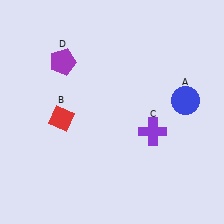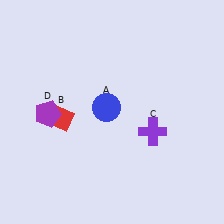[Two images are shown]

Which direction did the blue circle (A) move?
The blue circle (A) moved left.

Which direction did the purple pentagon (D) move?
The purple pentagon (D) moved down.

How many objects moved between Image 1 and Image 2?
2 objects moved between the two images.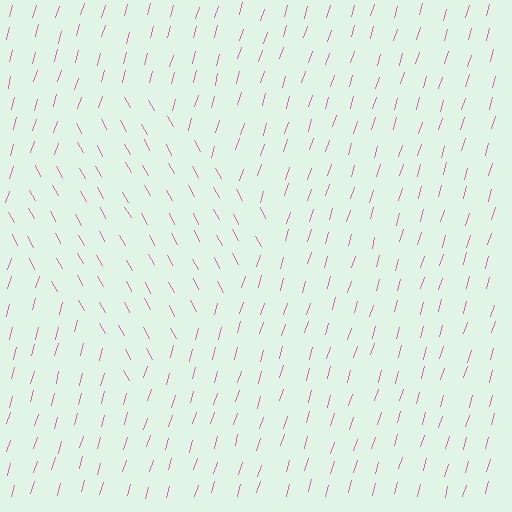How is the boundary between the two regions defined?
The boundary is defined purely by a change in line orientation (approximately 45 degrees difference). All lines are the same color and thickness.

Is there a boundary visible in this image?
Yes, there is a texture boundary formed by a change in line orientation.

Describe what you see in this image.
The image is filled with small pink line segments. A diamond region in the image has lines oriented differently from the surrounding lines, creating a visible texture boundary.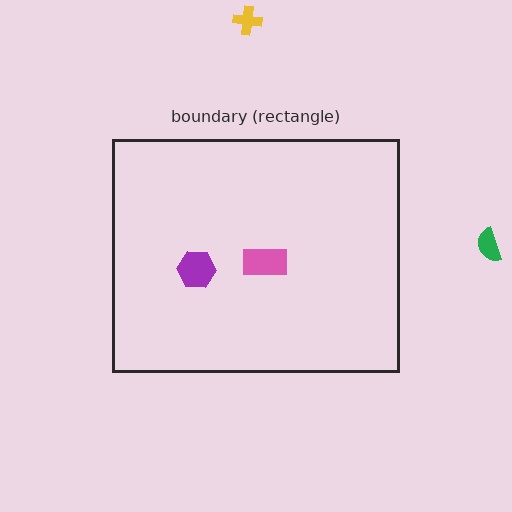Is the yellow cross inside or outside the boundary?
Outside.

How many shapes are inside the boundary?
2 inside, 2 outside.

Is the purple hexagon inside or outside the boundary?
Inside.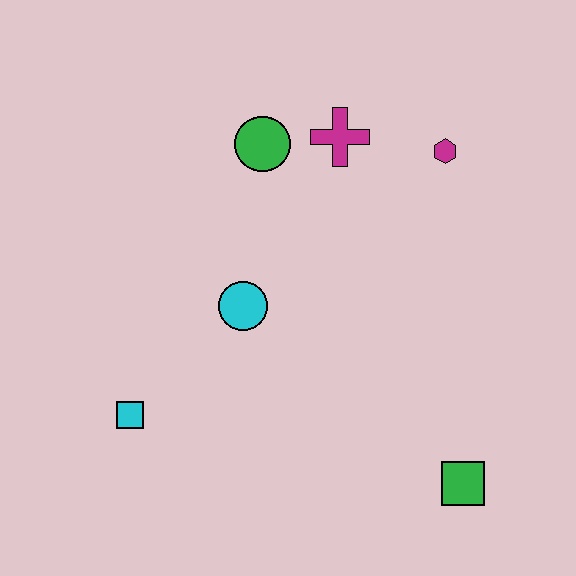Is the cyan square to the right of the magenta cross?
No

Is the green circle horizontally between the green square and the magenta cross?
No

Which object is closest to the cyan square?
The cyan circle is closest to the cyan square.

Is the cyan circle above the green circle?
No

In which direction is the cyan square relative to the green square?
The cyan square is to the left of the green square.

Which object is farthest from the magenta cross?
The green square is farthest from the magenta cross.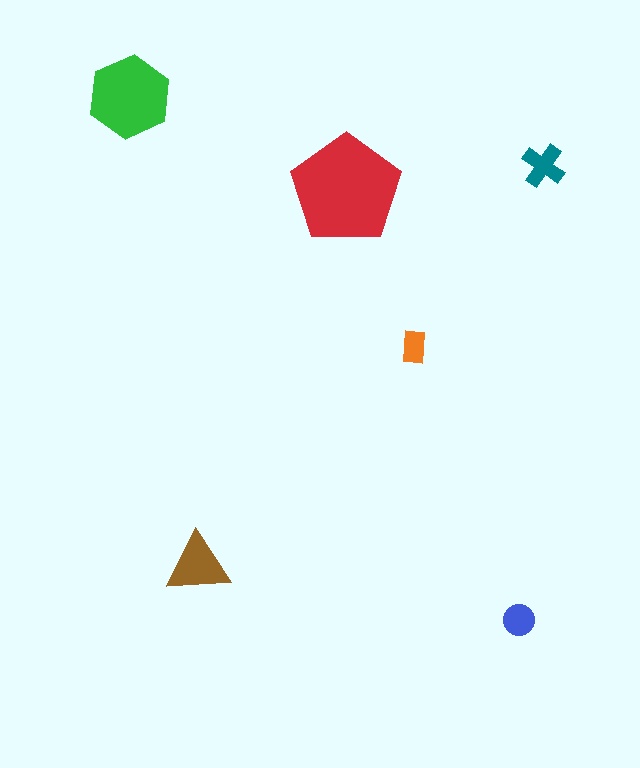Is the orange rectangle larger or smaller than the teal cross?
Smaller.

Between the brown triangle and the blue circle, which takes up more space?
The brown triangle.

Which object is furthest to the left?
The green hexagon is leftmost.